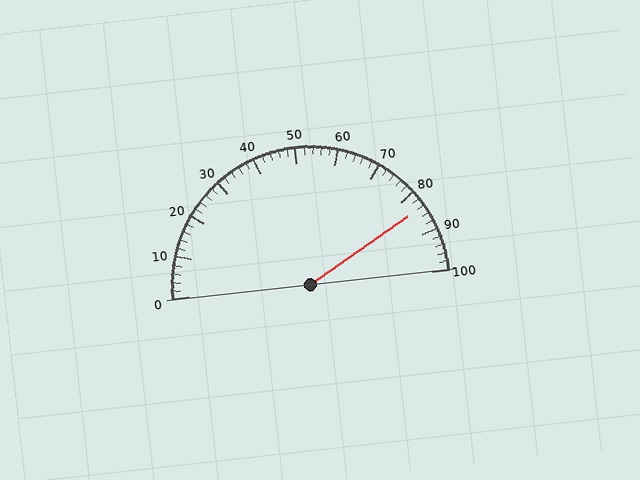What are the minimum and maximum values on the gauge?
The gauge ranges from 0 to 100.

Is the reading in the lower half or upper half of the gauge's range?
The reading is in the upper half of the range (0 to 100).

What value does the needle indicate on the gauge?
The needle indicates approximately 84.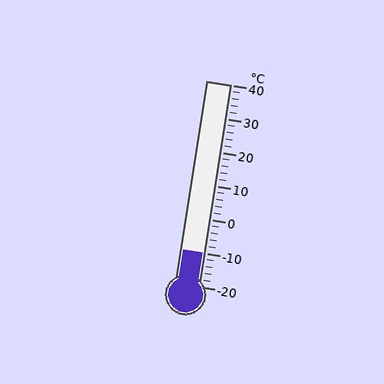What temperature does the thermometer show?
The thermometer shows approximately -10°C.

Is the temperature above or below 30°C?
The temperature is below 30°C.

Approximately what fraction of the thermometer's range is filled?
The thermometer is filled to approximately 15% of its range.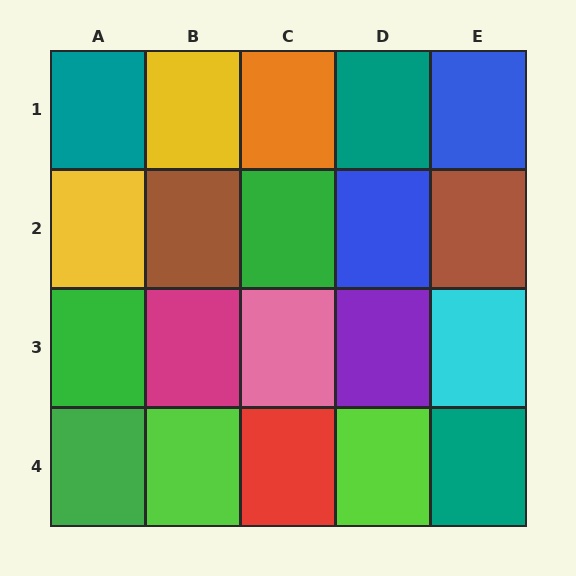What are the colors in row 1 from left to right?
Teal, yellow, orange, teal, blue.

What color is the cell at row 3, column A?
Green.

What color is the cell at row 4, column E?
Teal.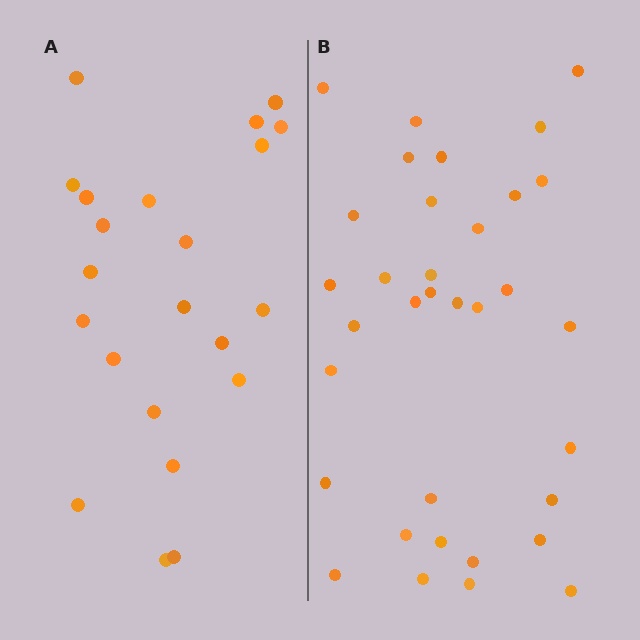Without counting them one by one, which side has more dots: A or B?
Region B (the right region) has more dots.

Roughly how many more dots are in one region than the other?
Region B has roughly 12 or so more dots than region A.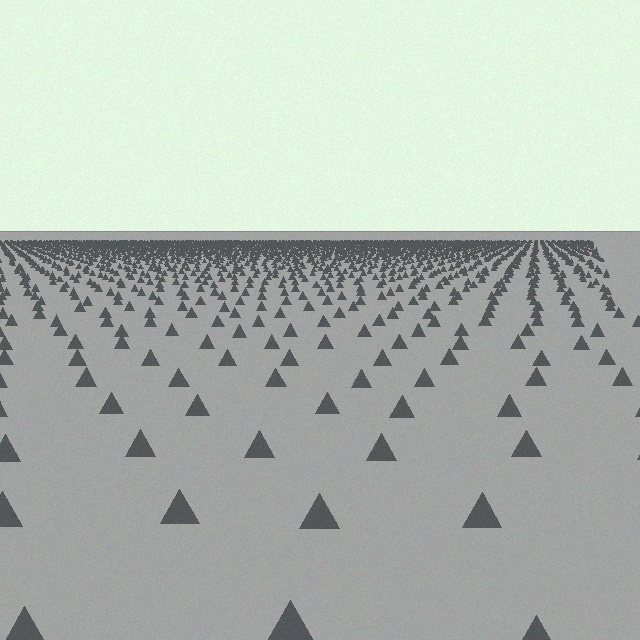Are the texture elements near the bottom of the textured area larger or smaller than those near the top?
Larger. Near the bottom, elements are closer to the viewer and appear at a bigger on-screen size.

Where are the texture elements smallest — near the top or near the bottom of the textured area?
Near the top.